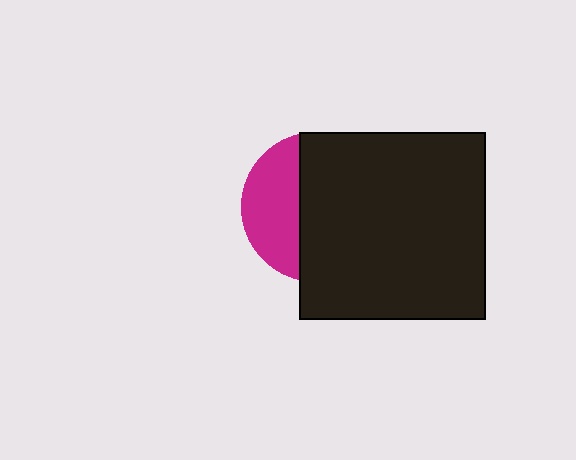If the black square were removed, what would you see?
You would see the complete magenta circle.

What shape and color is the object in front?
The object in front is a black square.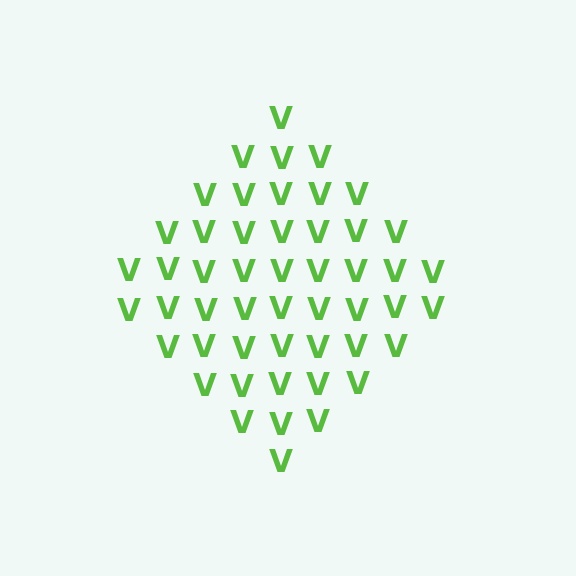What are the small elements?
The small elements are letter V's.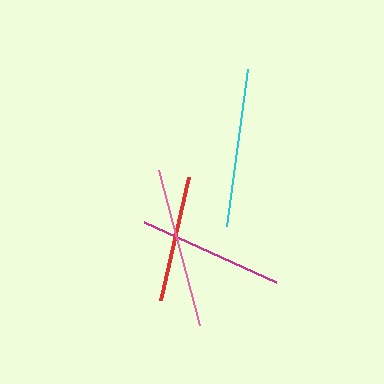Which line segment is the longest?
The pink line is the longest at approximately 160 pixels.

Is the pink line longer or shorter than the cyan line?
The pink line is longer than the cyan line.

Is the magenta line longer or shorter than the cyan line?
The cyan line is longer than the magenta line.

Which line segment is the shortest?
The red line is the shortest at approximately 126 pixels.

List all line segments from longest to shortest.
From longest to shortest: pink, cyan, magenta, red.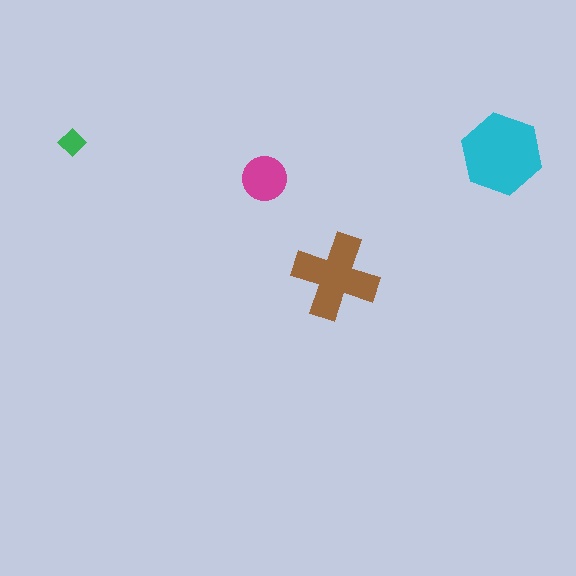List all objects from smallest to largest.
The green diamond, the magenta circle, the brown cross, the cyan hexagon.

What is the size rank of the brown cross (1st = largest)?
2nd.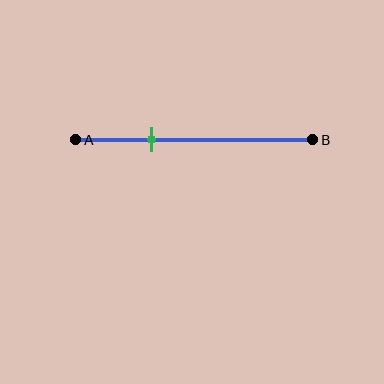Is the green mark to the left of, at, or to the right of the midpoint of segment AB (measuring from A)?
The green mark is to the left of the midpoint of segment AB.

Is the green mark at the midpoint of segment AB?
No, the mark is at about 30% from A, not at the 50% midpoint.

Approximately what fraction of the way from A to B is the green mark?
The green mark is approximately 30% of the way from A to B.